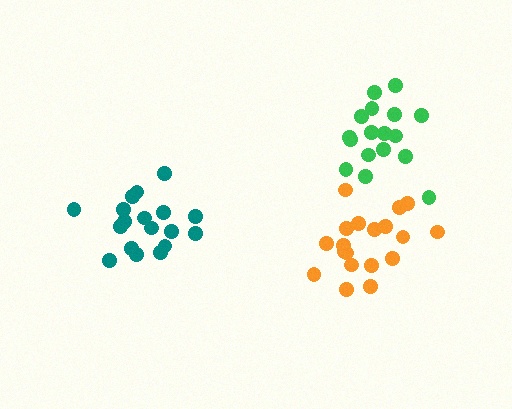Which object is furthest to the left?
The teal cluster is leftmost.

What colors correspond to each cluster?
The clusters are colored: orange, green, teal.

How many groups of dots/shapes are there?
There are 3 groups.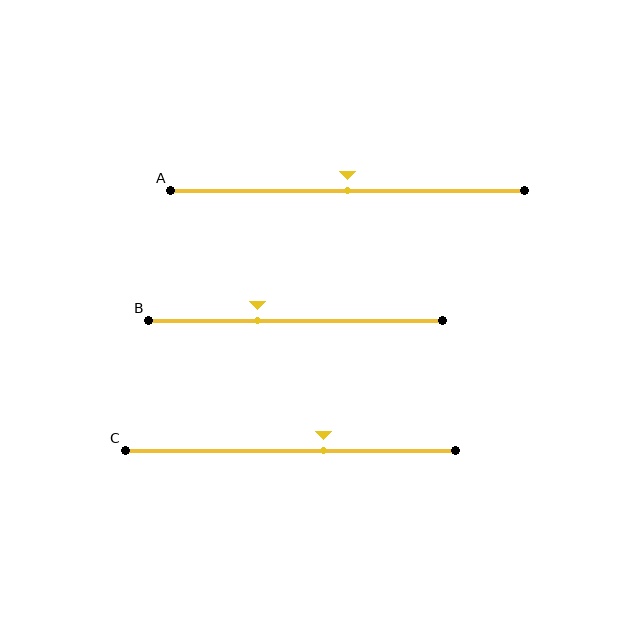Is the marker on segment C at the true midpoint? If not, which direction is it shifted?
No, the marker on segment C is shifted to the right by about 10% of the segment length.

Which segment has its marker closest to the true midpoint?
Segment A has its marker closest to the true midpoint.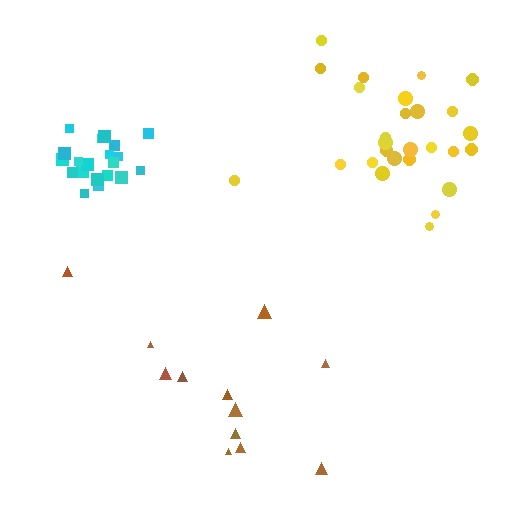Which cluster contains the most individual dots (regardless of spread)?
Yellow (28).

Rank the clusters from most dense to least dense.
cyan, yellow, brown.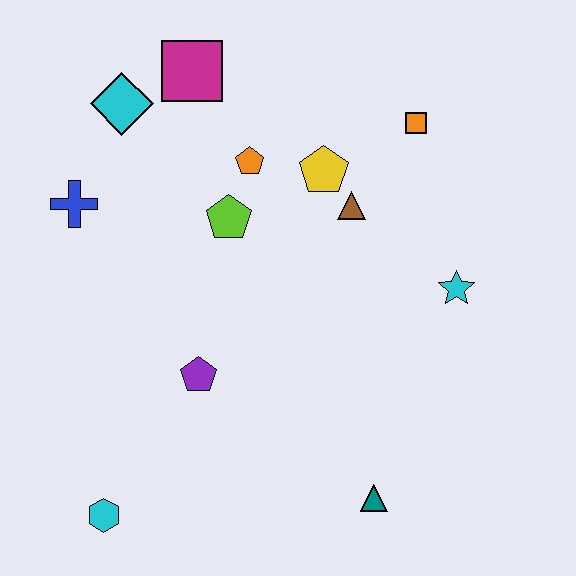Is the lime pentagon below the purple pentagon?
No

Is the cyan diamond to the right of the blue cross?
Yes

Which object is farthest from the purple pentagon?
The orange square is farthest from the purple pentagon.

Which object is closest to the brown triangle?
The yellow pentagon is closest to the brown triangle.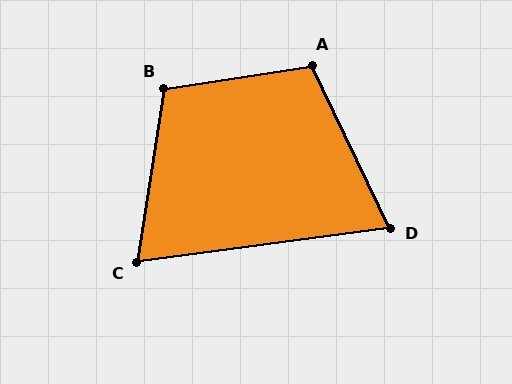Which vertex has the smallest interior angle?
D, at approximately 72 degrees.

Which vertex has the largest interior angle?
B, at approximately 108 degrees.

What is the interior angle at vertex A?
Approximately 107 degrees (obtuse).